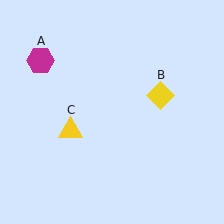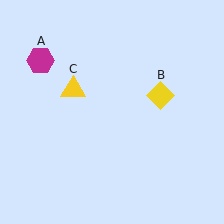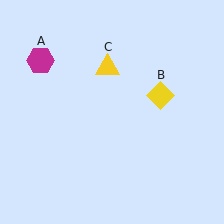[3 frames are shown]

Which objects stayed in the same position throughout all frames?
Magenta hexagon (object A) and yellow diamond (object B) remained stationary.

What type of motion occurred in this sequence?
The yellow triangle (object C) rotated clockwise around the center of the scene.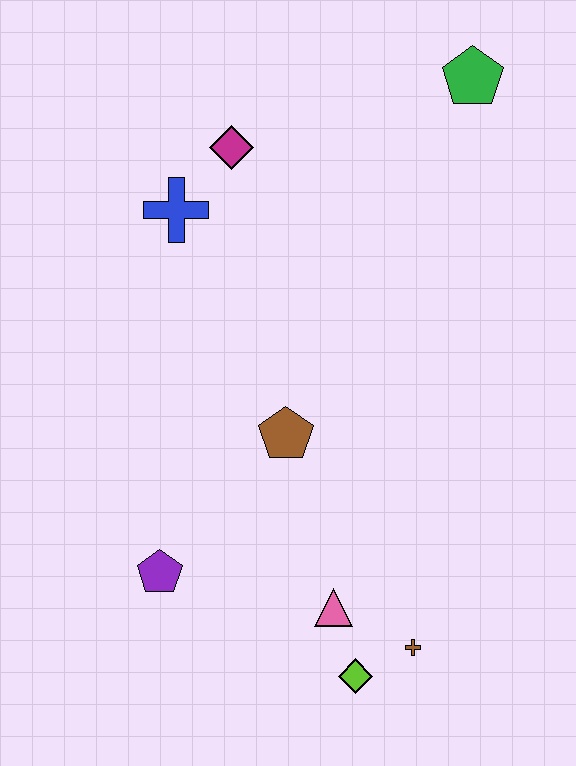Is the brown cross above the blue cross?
No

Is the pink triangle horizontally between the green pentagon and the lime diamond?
No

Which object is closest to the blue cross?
The magenta diamond is closest to the blue cross.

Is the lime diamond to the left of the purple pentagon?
No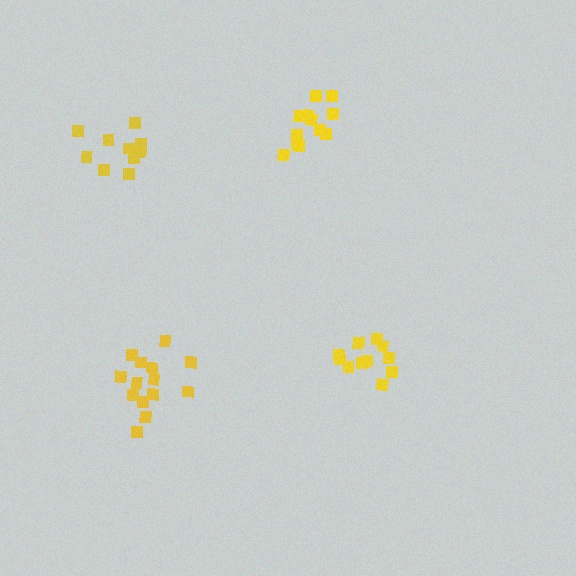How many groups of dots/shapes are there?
There are 4 groups.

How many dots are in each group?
Group 1: 12 dots, Group 2: 11 dots, Group 3: 14 dots, Group 4: 11 dots (48 total).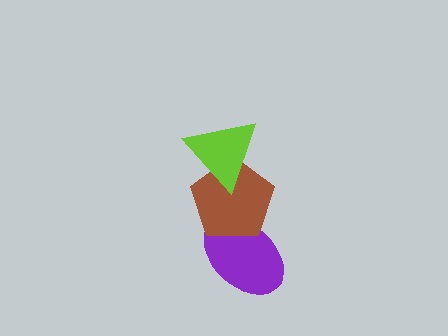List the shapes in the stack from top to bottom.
From top to bottom: the lime triangle, the brown pentagon, the purple ellipse.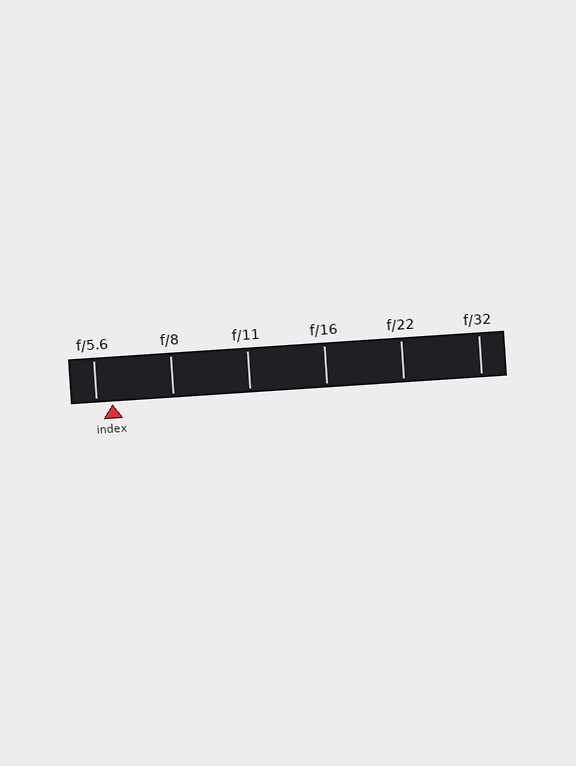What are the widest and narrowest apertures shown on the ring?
The widest aperture shown is f/5.6 and the narrowest is f/32.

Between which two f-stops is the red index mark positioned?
The index mark is between f/5.6 and f/8.